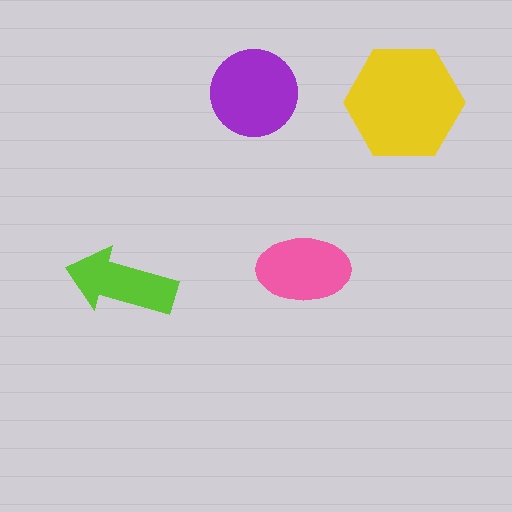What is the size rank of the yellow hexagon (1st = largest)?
1st.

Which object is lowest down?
The lime arrow is bottommost.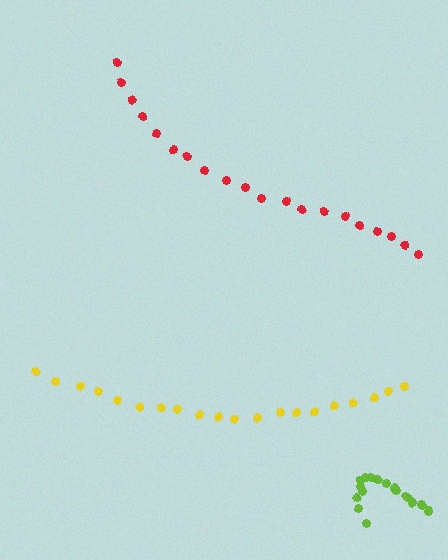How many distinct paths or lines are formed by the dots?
There are 3 distinct paths.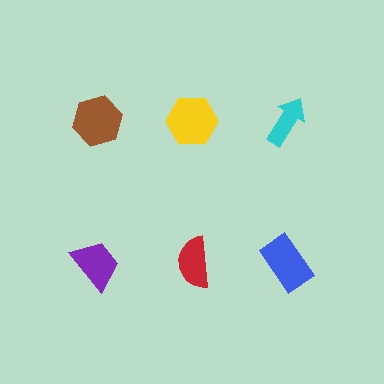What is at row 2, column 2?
A red semicircle.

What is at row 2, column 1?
A purple trapezoid.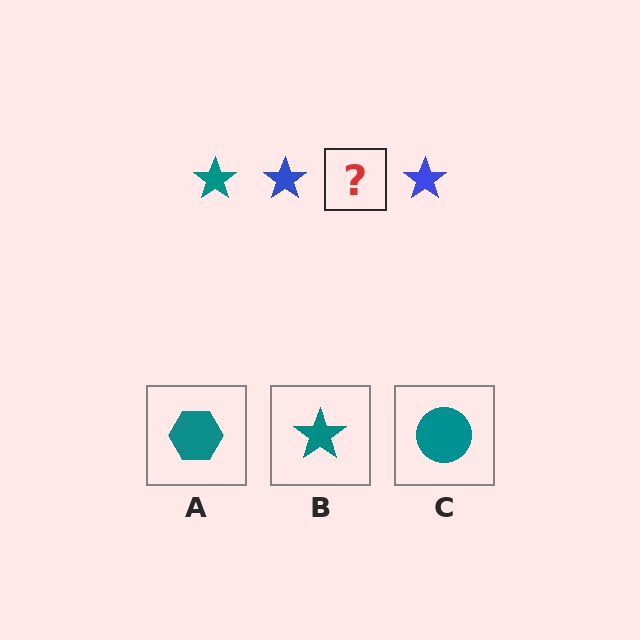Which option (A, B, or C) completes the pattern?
B.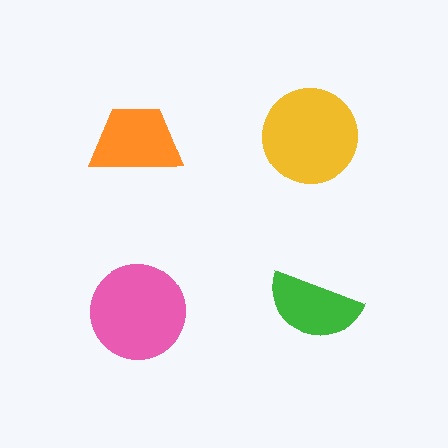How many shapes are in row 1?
2 shapes.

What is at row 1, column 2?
A yellow circle.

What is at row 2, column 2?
A green semicircle.